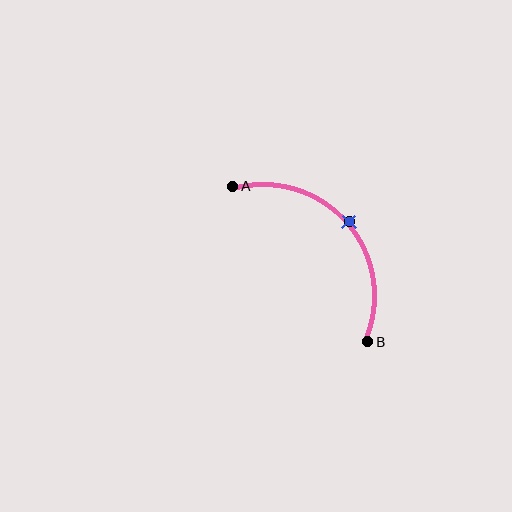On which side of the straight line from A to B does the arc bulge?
The arc bulges above and to the right of the straight line connecting A and B.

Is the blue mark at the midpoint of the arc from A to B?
Yes. The blue mark lies on the arc at equal arc-length from both A and B — it is the arc midpoint.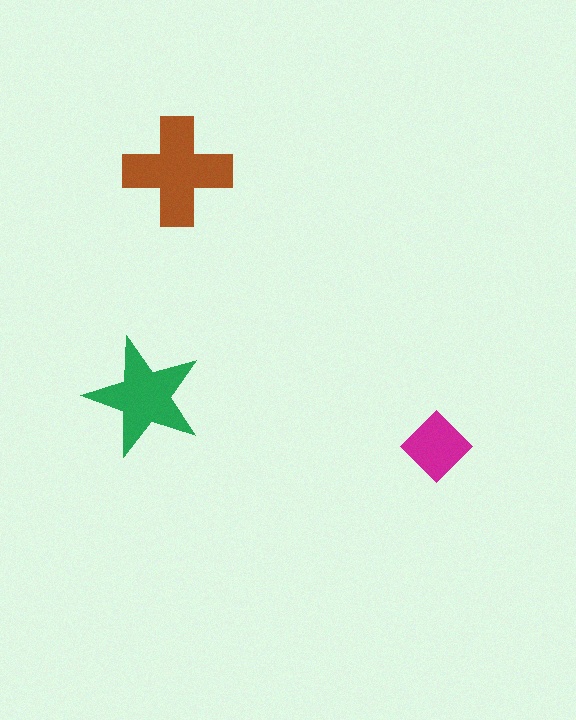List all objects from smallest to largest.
The magenta diamond, the green star, the brown cross.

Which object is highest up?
The brown cross is topmost.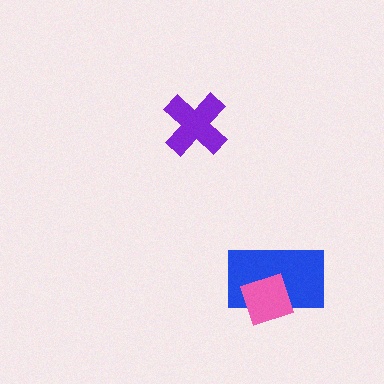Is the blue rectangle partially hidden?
Yes, it is partially covered by another shape.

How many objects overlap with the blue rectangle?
1 object overlaps with the blue rectangle.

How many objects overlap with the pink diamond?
1 object overlaps with the pink diamond.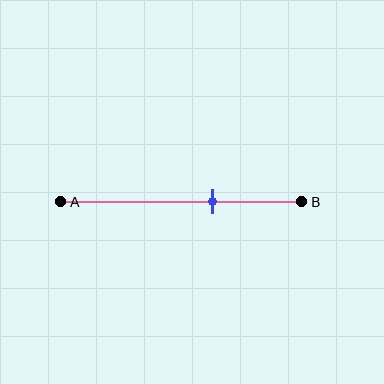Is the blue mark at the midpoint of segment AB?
No, the mark is at about 65% from A, not at the 50% midpoint.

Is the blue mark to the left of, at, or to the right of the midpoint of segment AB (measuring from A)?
The blue mark is to the right of the midpoint of segment AB.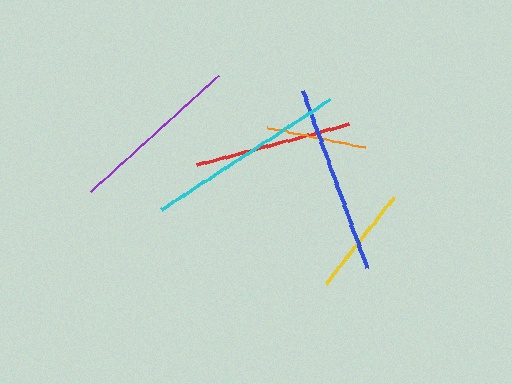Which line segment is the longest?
The cyan line is the longest at approximately 201 pixels.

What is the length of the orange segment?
The orange segment is approximately 100 pixels long.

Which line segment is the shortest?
The orange line is the shortest at approximately 100 pixels.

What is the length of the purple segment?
The purple segment is approximately 173 pixels long.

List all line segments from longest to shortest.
From longest to shortest: cyan, blue, purple, red, yellow, orange.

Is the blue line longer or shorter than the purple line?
The blue line is longer than the purple line.